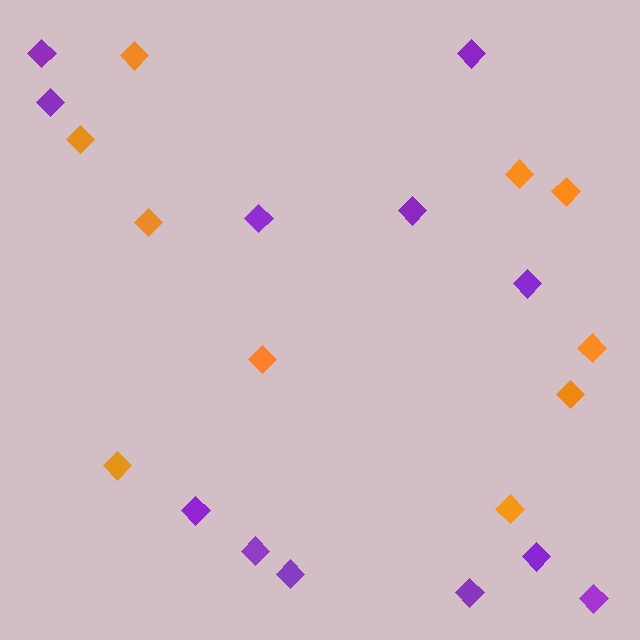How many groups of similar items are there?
There are 2 groups: one group of orange diamonds (10) and one group of purple diamonds (12).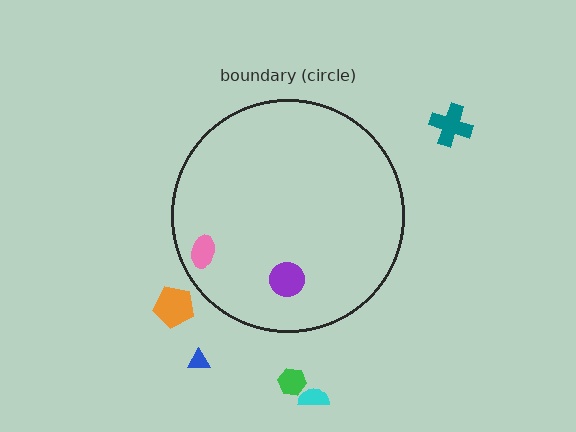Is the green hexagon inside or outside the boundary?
Outside.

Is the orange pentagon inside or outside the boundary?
Outside.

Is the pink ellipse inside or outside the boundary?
Inside.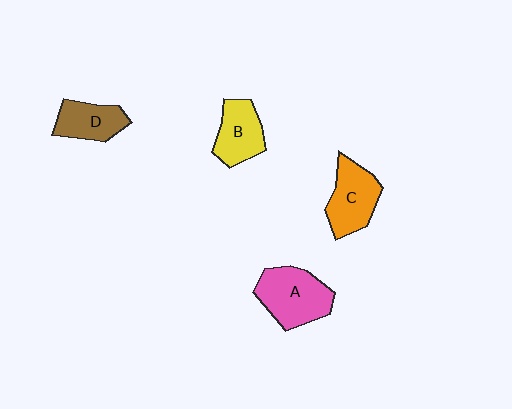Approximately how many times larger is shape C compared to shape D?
Approximately 1.3 times.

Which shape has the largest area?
Shape A (pink).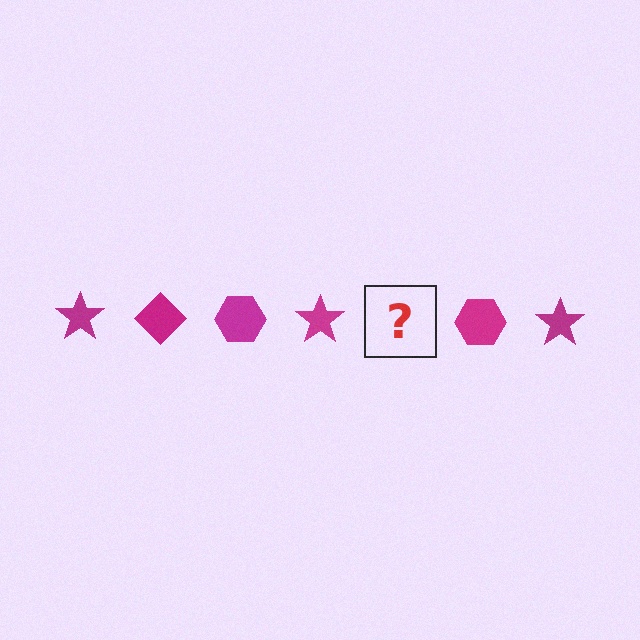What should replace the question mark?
The question mark should be replaced with a magenta diamond.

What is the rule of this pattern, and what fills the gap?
The rule is that the pattern cycles through star, diamond, hexagon shapes in magenta. The gap should be filled with a magenta diamond.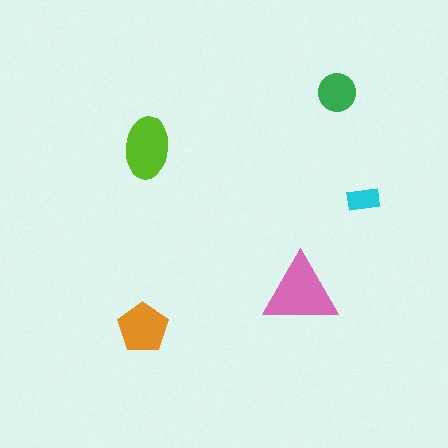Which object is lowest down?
The orange pentagon is bottommost.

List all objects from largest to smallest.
The pink triangle, the lime ellipse, the orange pentagon, the green circle, the cyan rectangle.